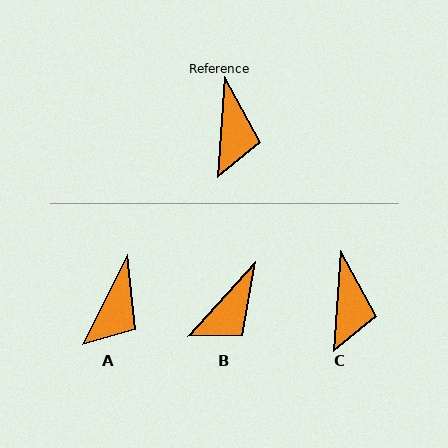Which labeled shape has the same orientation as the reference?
C.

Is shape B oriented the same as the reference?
No, it is off by about 37 degrees.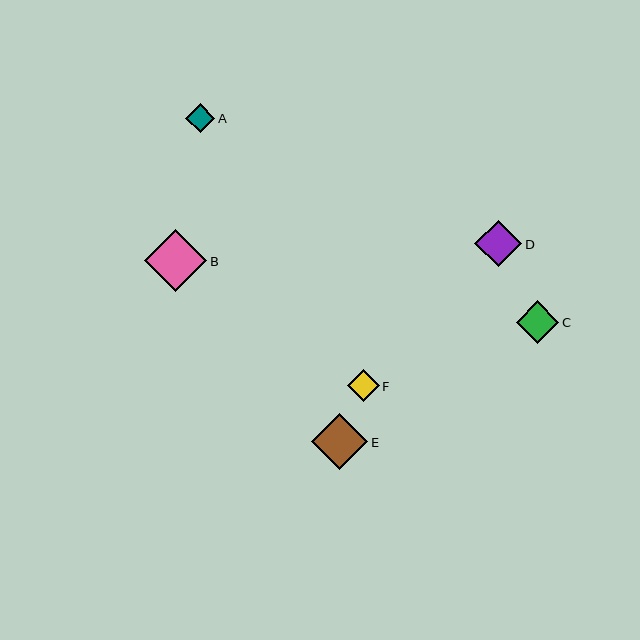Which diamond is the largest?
Diamond B is the largest with a size of approximately 62 pixels.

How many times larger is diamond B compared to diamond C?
Diamond B is approximately 1.5 times the size of diamond C.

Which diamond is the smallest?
Diamond A is the smallest with a size of approximately 29 pixels.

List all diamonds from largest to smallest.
From largest to smallest: B, E, D, C, F, A.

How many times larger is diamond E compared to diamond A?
Diamond E is approximately 2.0 times the size of diamond A.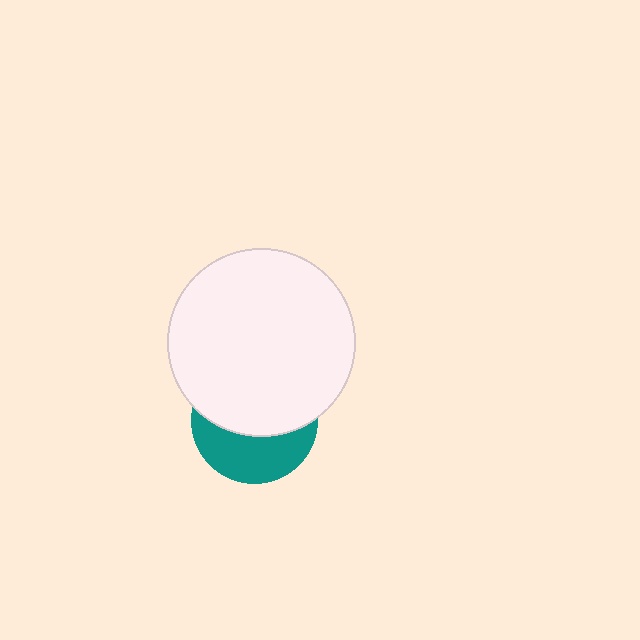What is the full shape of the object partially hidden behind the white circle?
The partially hidden object is a teal circle.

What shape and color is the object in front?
The object in front is a white circle.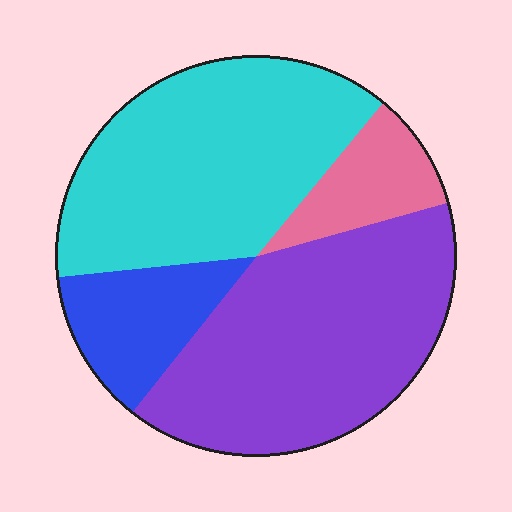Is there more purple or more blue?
Purple.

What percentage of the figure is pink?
Pink takes up about one tenth (1/10) of the figure.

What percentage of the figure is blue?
Blue takes up less than a sixth of the figure.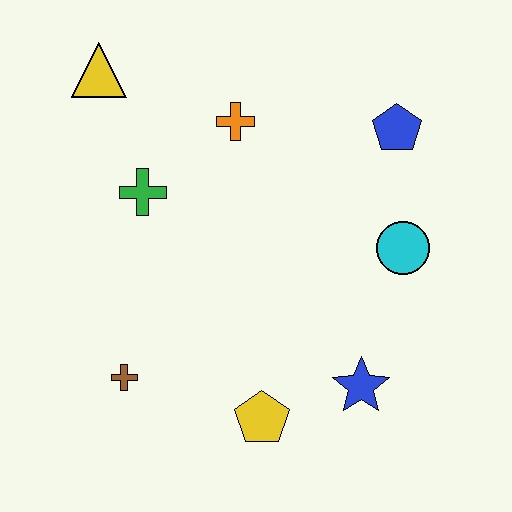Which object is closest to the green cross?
The orange cross is closest to the green cross.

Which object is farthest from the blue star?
The yellow triangle is farthest from the blue star.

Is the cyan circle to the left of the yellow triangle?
No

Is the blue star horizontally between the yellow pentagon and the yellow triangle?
No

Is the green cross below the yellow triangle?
Yes